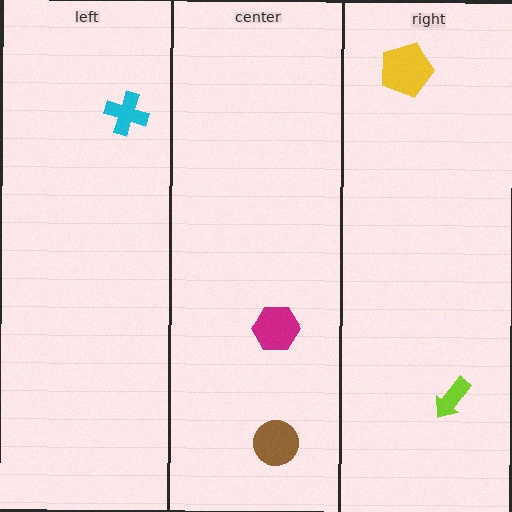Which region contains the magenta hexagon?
The center region.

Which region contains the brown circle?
The center region.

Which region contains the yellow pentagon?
The right region.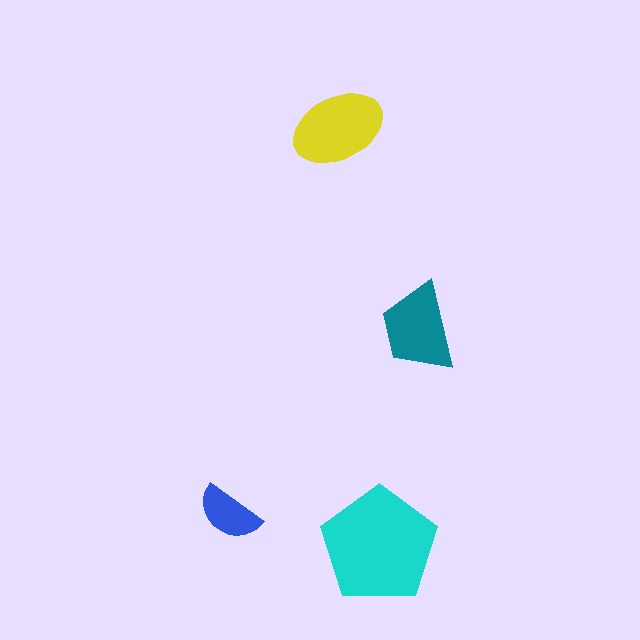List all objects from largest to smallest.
The cyan pentagon, the yellow ellipse, the teal trapezoid, the blue semicircle.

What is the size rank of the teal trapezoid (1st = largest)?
3rd.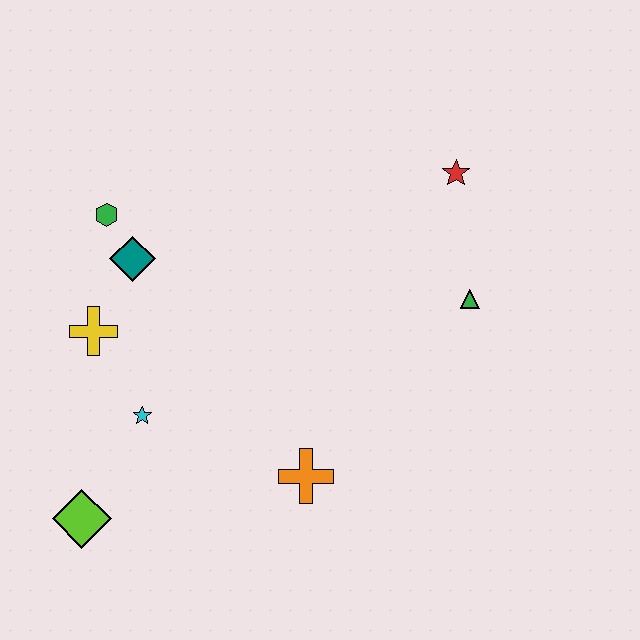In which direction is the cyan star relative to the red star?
The cyan star is to the left of the red star.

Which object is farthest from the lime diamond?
The red star is farthest from the lime diamond.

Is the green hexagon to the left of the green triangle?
Yes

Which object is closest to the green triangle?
The red star is closest to the green triangle.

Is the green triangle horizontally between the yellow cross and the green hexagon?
No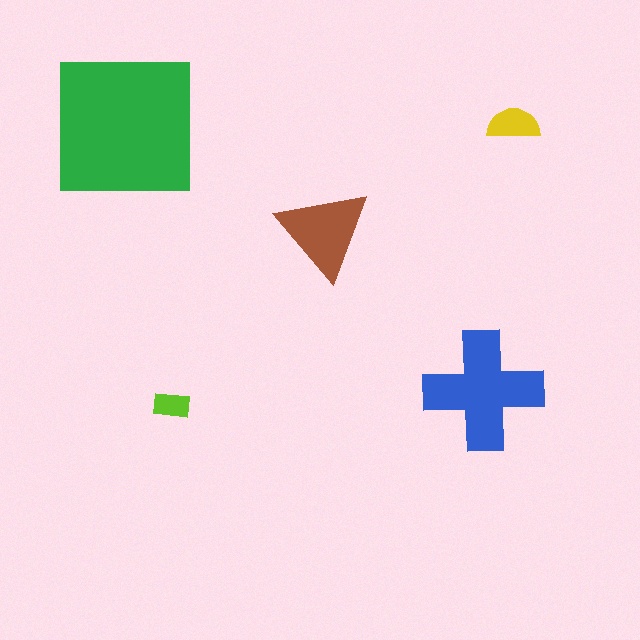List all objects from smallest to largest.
The lime rectangle, the yellow semicircle, the brown triangle, the blue cross, the green square.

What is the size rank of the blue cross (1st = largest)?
2nd.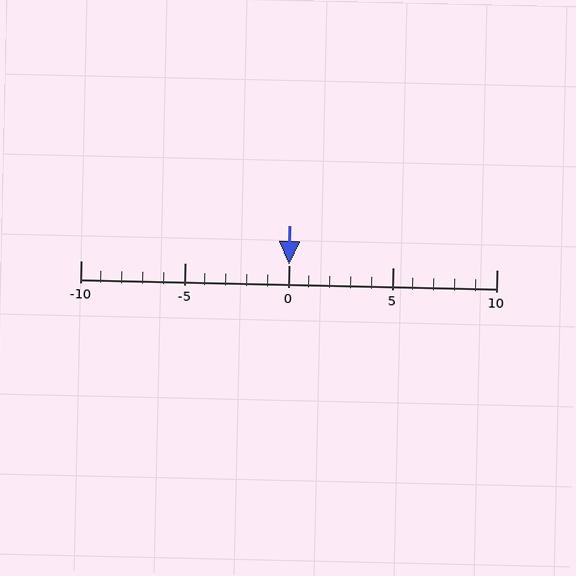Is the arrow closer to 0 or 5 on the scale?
The arrow is closer to 0.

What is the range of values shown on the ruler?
The ruler shows values from -10 to 10.